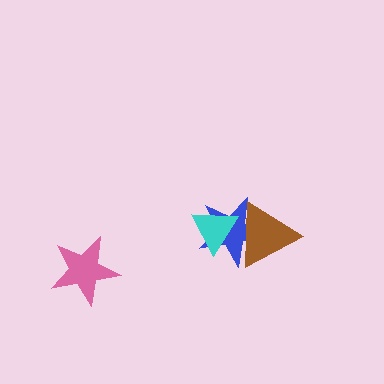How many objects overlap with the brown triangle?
2 objects overlap with the brown triangle.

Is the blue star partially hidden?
Yes, it is partially covered by another shape.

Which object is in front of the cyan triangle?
The brown triangle is in front of the cyan triangle.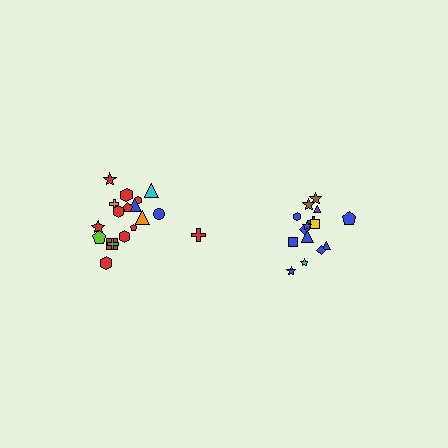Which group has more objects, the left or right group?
The left group.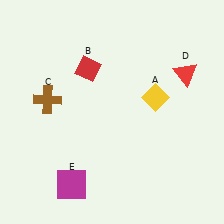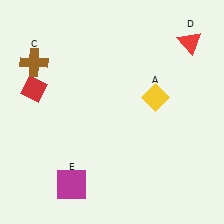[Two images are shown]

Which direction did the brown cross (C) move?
The brown cross (C) moved up.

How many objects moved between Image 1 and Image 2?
3 objects moved between the two images.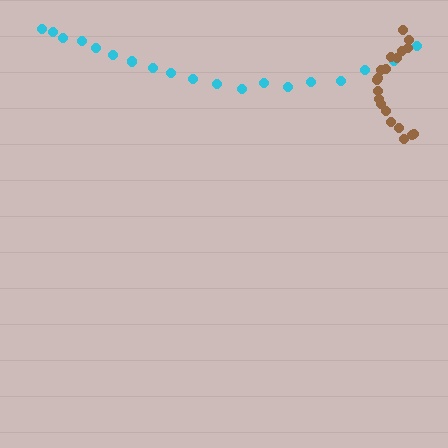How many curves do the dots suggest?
There are 2 distinct paths.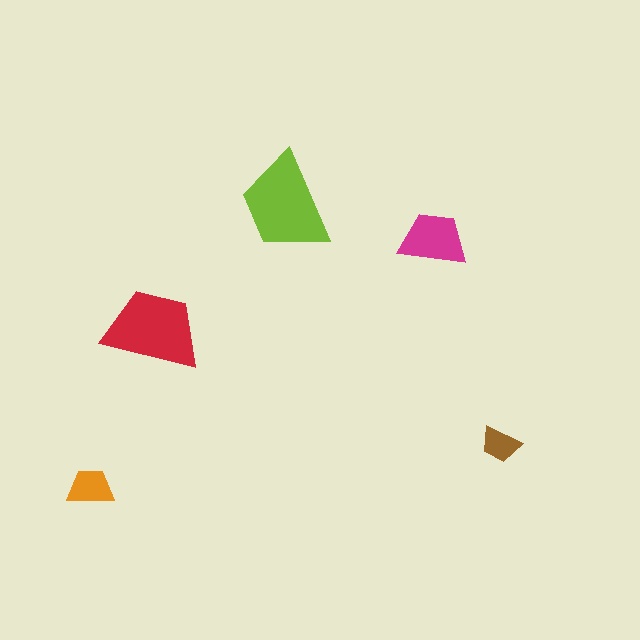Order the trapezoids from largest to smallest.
the lime one, the red one, the magenta one, the orange one, the brown one.